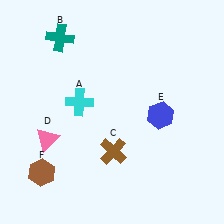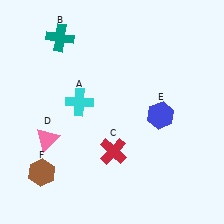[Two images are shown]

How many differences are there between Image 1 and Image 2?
There is 1 difference between the two images.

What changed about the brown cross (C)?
In Image 1, C is brown. In Image 2, it changed to red.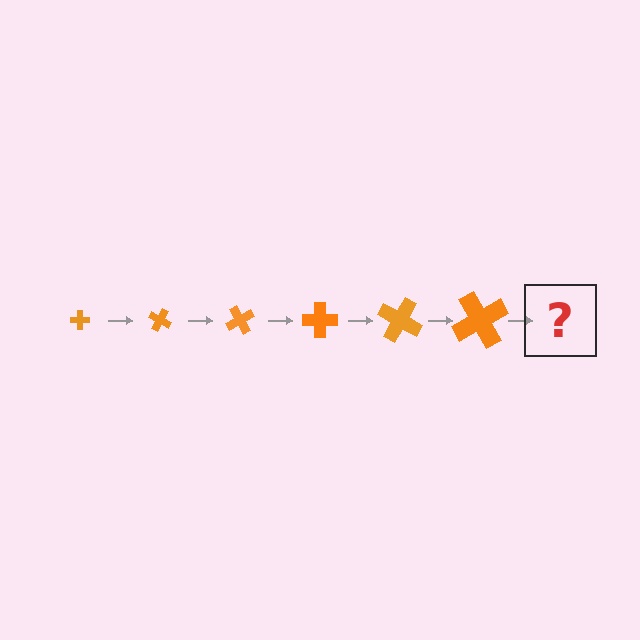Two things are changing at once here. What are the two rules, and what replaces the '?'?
The two rules are that the cross grows larger each step and it rotates 30 degrees each step. The '?' should be a cross, larger than the previous one and rotated 180 degrees from the start.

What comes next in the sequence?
The next element should be a cross, larger than the previous one and rotated 180 degrees from the start.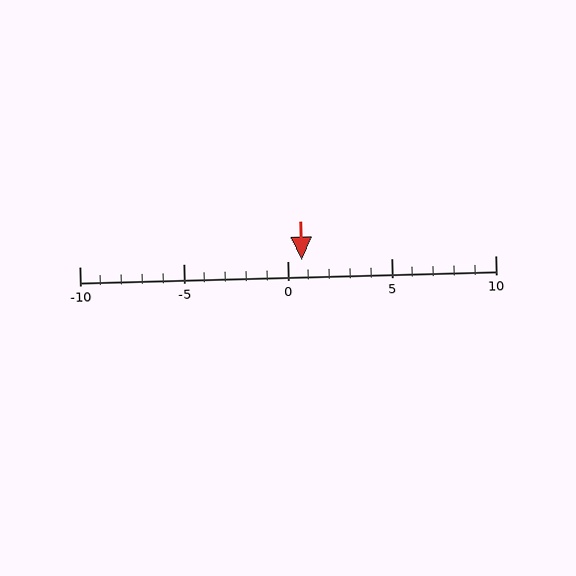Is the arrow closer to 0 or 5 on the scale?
The arrow is closer to 0.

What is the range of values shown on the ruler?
The ruler shows values from -10 to 10.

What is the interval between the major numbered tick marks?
The major tick marks are spaced 5 units apart.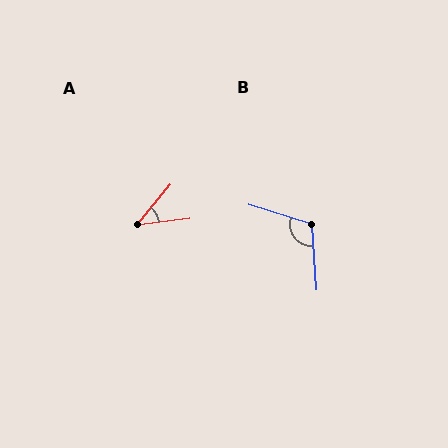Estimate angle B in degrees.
Approximately 112 degrees.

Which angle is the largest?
B, at approximately 112 degrees.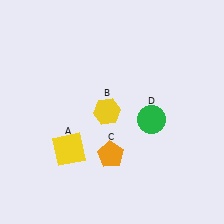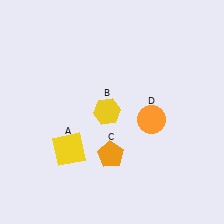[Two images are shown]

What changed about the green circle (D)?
In Image 1, D is green. In Image 2, it changed to orange.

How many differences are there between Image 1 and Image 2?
There is 1 difference between the two images.